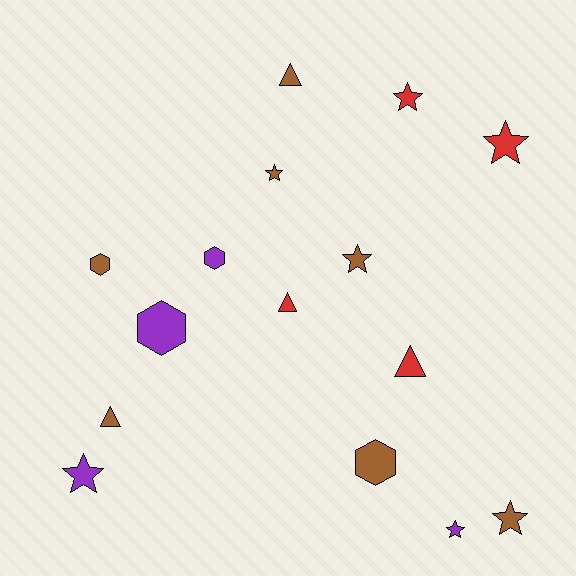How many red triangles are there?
There are 2 red triangles.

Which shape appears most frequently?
Star, with 7 objects.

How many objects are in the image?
There are 15 objects.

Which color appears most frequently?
Brown, with 7 objects.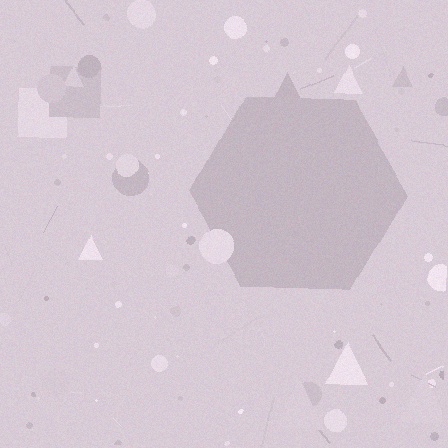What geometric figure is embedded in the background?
A hexagon is embedded in the background.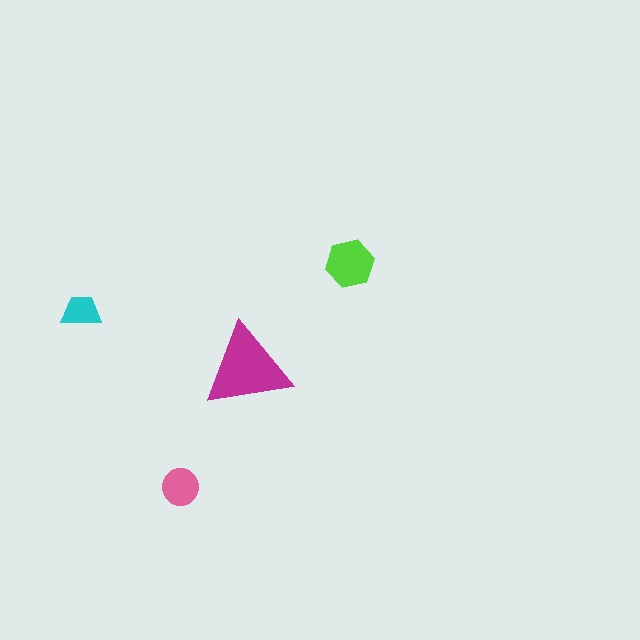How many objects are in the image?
There are 4 objects in the image.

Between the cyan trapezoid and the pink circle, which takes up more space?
The pink circle.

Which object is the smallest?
The cyan trapezoid.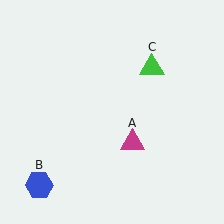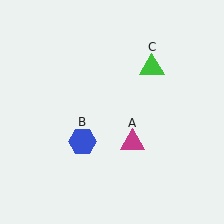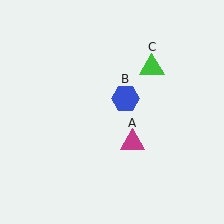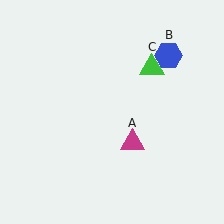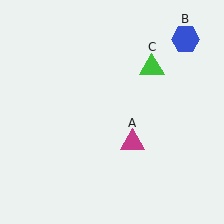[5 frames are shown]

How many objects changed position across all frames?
1 object changed position: blue hexagon (object B).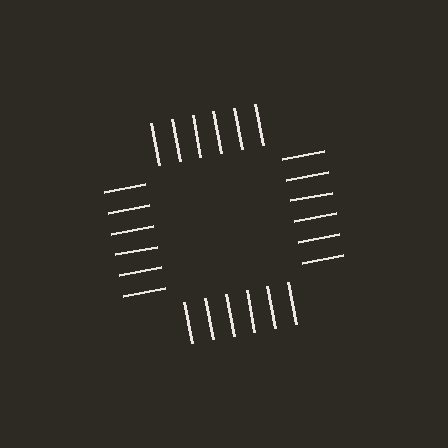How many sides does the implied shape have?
4 sides — the line-ends trace a square.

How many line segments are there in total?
24 — 6 along each of the 4 edges.